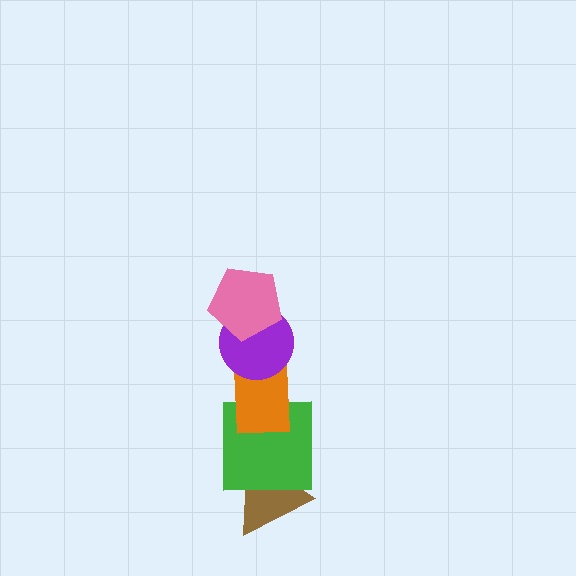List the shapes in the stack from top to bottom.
From top to bottom: the pink pentagon, the purple circle, the orange rectangle, the green square, the brown triangle.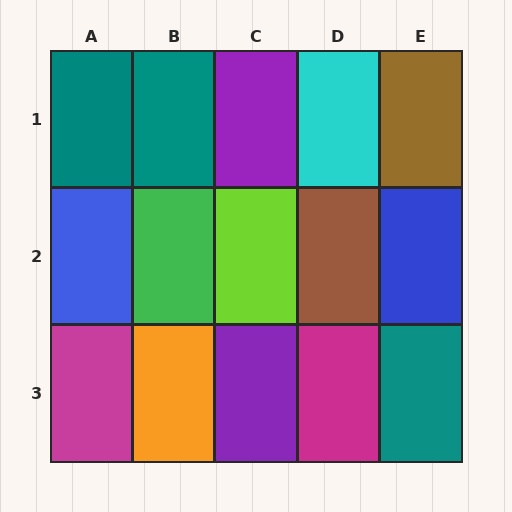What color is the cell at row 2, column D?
Brown.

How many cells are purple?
2 cells are purple.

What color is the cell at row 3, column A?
Magenta.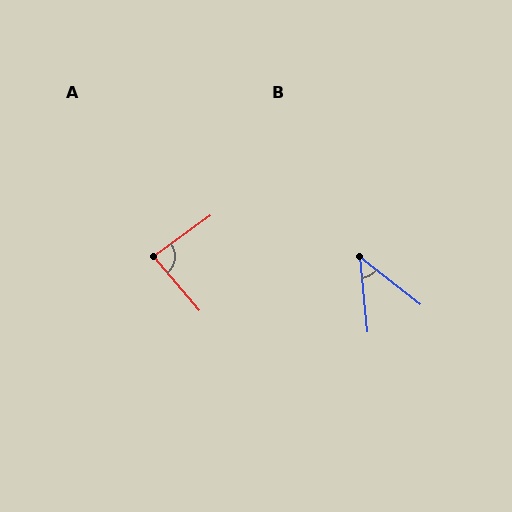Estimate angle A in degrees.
Approximately 86 degrees.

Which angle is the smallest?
B, at approximately 46 degrees.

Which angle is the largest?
A, at approximately 86 degrees.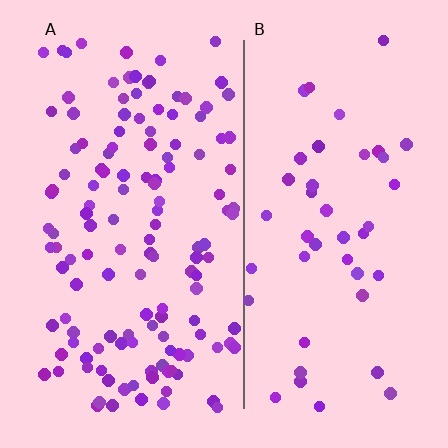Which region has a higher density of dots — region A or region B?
A (the left).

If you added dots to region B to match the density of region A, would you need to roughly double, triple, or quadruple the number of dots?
Approximately triple.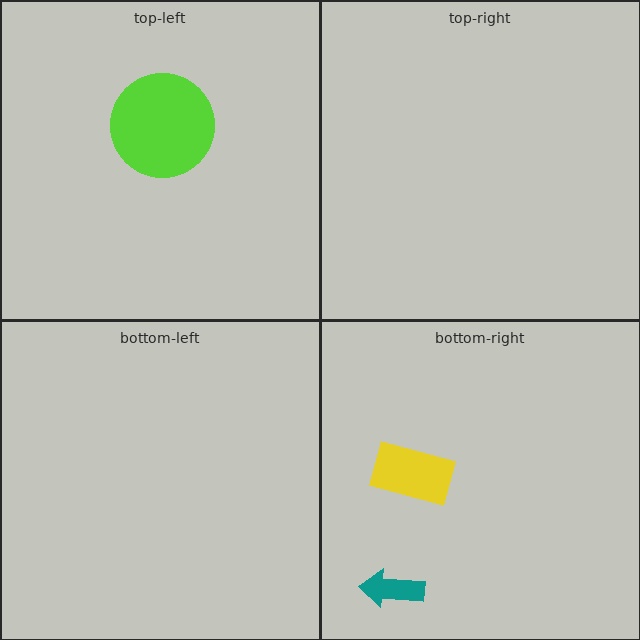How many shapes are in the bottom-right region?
2.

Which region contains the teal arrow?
The bottom-right region.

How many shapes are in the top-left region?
1.